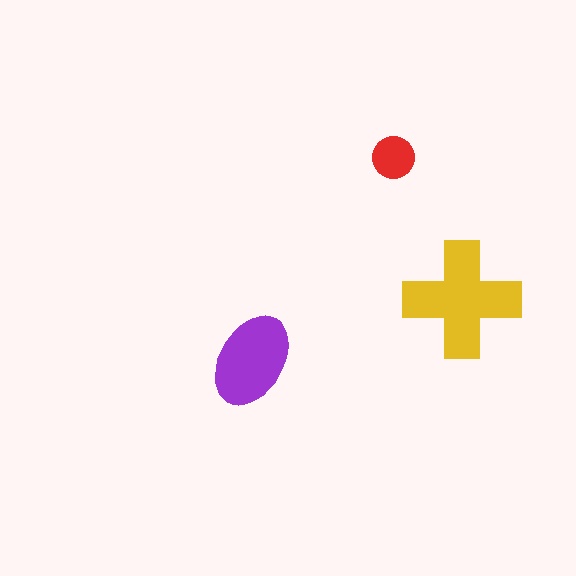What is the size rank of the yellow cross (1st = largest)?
1st.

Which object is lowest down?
The purple ellipse is bottommost.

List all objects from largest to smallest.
The yellow cross, the purple ellipse, the red circle.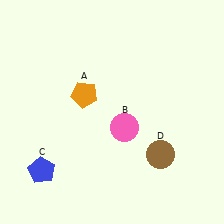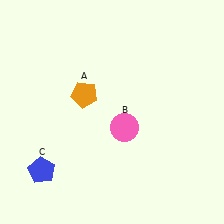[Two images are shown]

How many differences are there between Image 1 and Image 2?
There is 1 difference between the two images.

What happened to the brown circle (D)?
The brown circle (D) was removed in Image 2. It was in the bottom-right area of Image 1.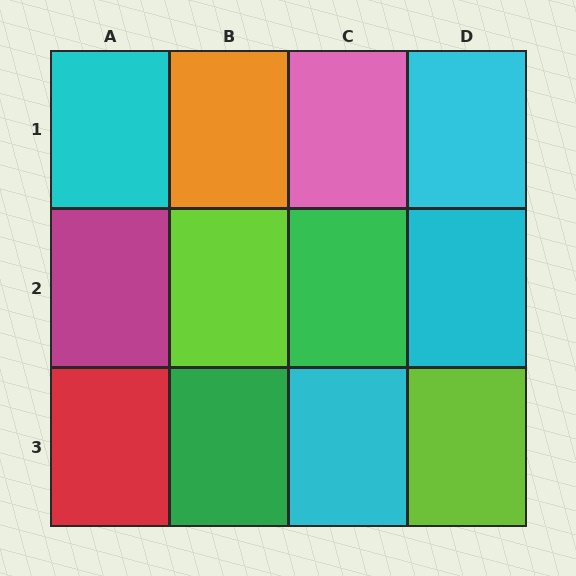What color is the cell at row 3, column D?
Lime.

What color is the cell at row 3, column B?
Green.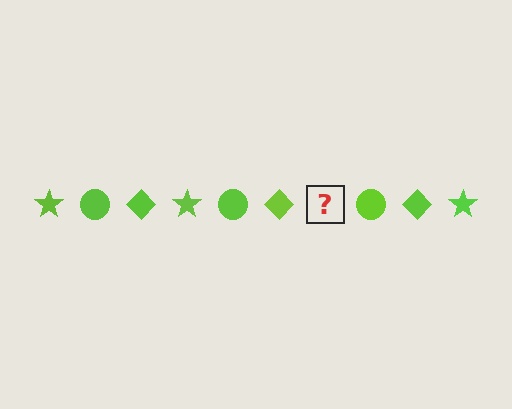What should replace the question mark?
The question mark should be replaced with a lime star.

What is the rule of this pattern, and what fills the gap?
The rule is that the pattern cycles through star, circle, diamond shapes in lime. The gap should be filled with a lime star.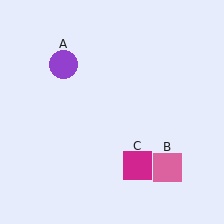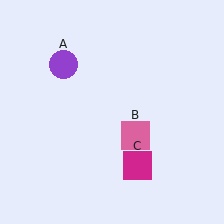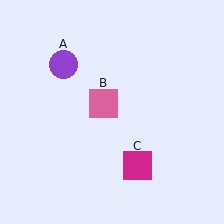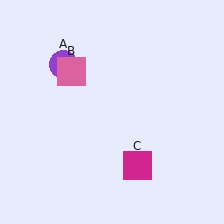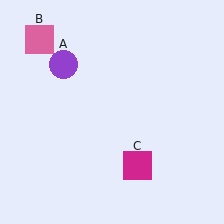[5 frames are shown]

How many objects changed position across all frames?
1 object changed position: pink square (object B).